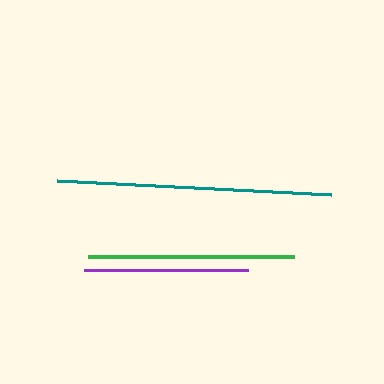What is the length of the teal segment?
The teal segment is approximately 274 pixels long.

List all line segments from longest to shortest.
From longest to shortest: teal, green, purple.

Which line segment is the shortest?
The purple line is the shortest at approximately 164 pixels.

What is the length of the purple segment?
The purple segment is approximately 164 pixels long.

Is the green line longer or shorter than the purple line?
The green line is longer than the purple line.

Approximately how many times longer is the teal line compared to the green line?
The teal line is approximately 1.3 times the length of the green line.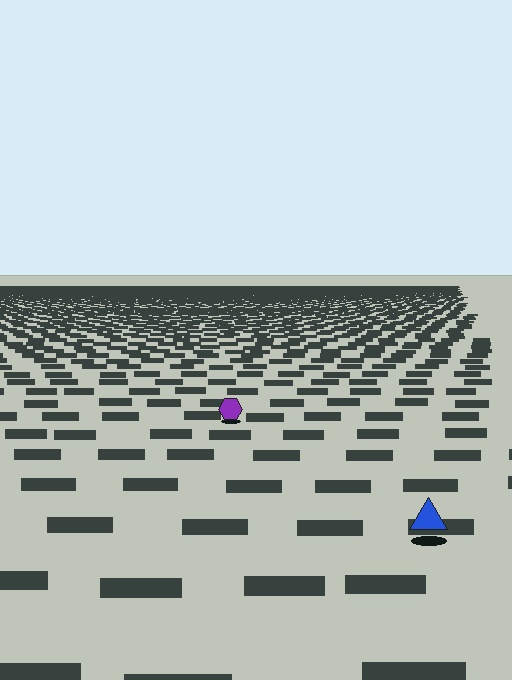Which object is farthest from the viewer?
The purple hexagon is farthest from the viewer. It appears smaller and the ground texture around it is denser.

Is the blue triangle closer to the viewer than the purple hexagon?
Yes. The blue triangle is closer — you can tell from the texture gradient: the ground texture is coarser near it.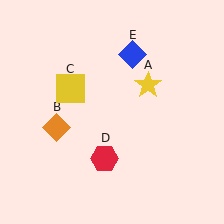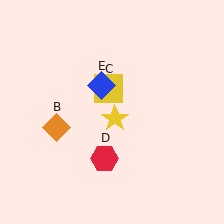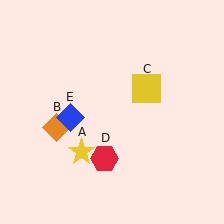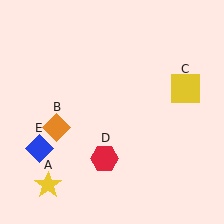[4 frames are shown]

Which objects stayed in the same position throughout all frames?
Orange diamond (object B) and red hexagon (object D) remained stationary.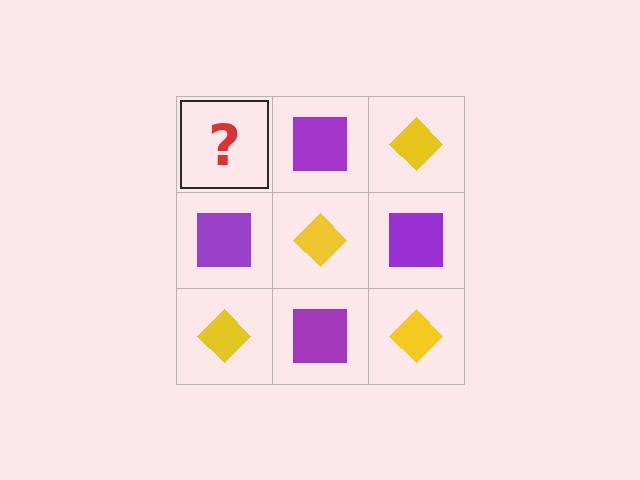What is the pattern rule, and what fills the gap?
The rule is that it alternates yellow diamond and purple square in a checkerboard pattern. The gap should be filled with a yellow diamond.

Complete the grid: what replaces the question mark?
The question mark should be replaced with a yellow diamond.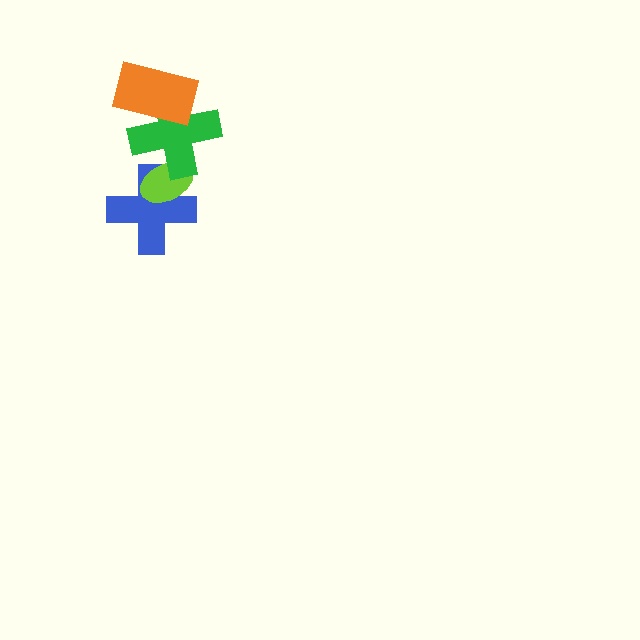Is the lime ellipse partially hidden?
Yes, it is partially covered by another shape.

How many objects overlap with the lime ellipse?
2 objects overlap with the lime ellipse.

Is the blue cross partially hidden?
Yes, it is partially covered by another shape.